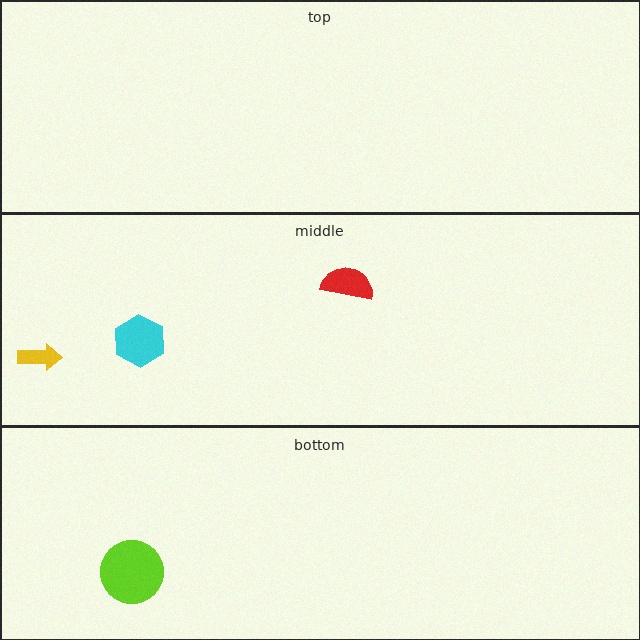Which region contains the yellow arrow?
The middle region.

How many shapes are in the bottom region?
1.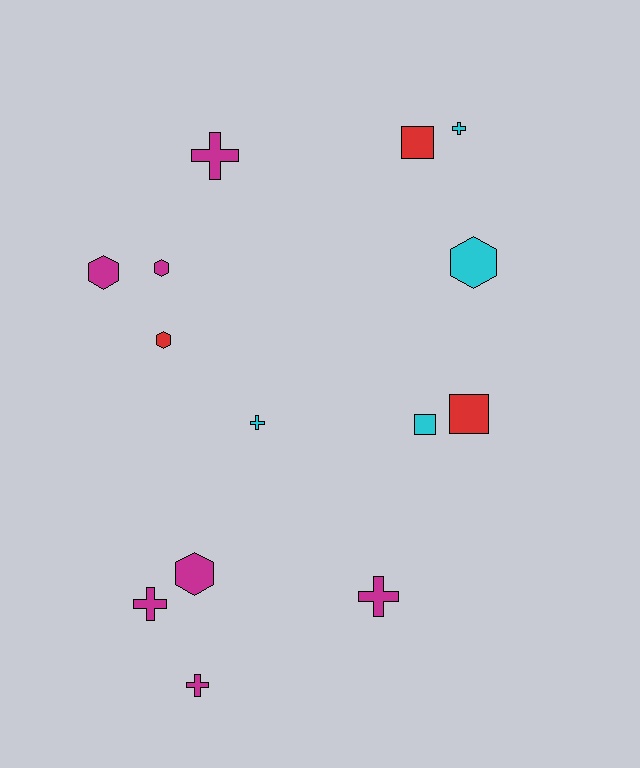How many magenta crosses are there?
There are 4 magenta crosses.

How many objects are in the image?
There are 14 objects.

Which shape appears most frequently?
Cross, with 6 objects.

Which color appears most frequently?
Magenta, with 7 objects.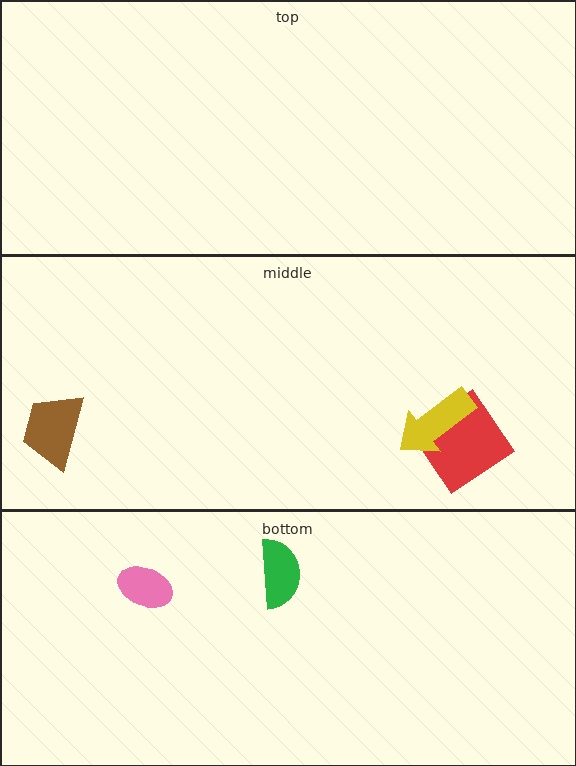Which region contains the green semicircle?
The bottom region.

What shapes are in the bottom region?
The pink ellipse, the green semicircle.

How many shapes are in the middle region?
3.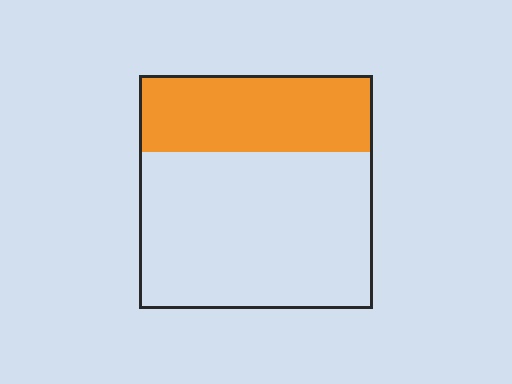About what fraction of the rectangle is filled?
About one third (1/3).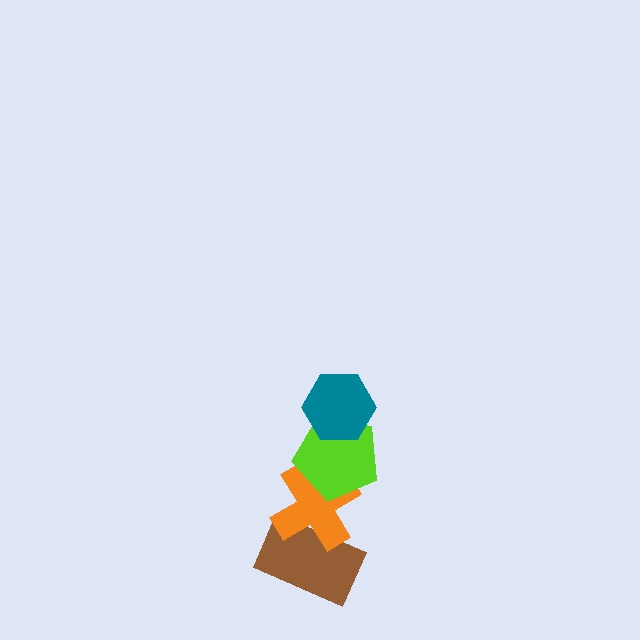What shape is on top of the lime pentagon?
The teal hexagon is on top of the lime pentagon.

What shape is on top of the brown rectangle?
The orange cross is on top of the brown rectangle.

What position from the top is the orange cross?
The orange cross is 3rd from the top.